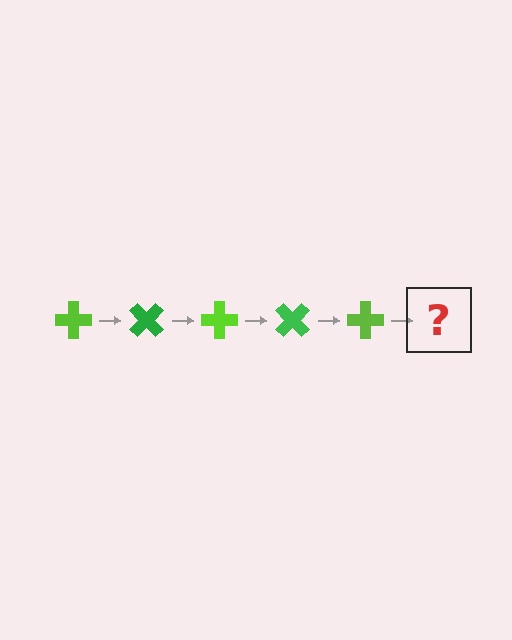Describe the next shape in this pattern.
It should be a green cross, rotated 225 degrees from the start.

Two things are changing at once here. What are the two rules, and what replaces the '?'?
The two rules are that it rotates 45 degrees each step and the color cycles through lime and green. The '?' should be a green cross, rotated 225 degrees from the start.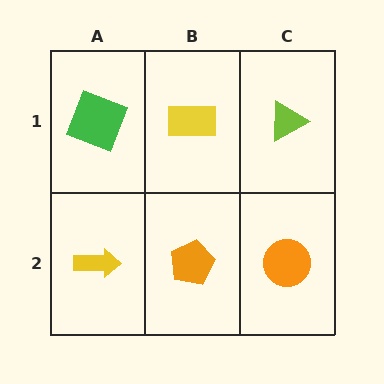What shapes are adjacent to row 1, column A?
A yellow arrow (row 2, column A), a yellow rectangle (row 1, column B).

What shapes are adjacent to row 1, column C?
An orange circle (row 2, column C), a yellow rectangle (row 1, column B).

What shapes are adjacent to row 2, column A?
A green square (row 1, column A), an orange pentagon (row 2, column B).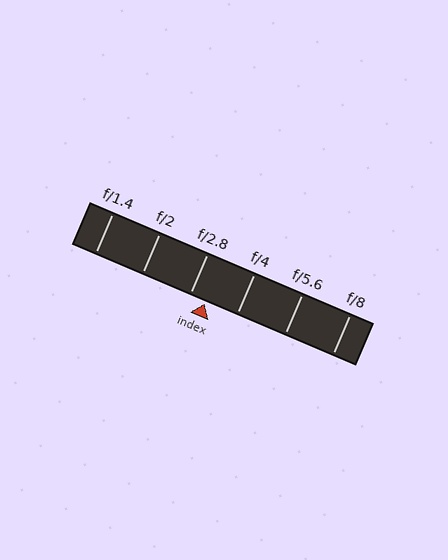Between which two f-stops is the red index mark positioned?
The index mark is between f/2.8 and f/4.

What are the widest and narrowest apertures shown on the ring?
The widest aperture shown is f/1.4 and the narrowest is f/8.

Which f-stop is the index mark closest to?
The index mark is closest to f/2.8.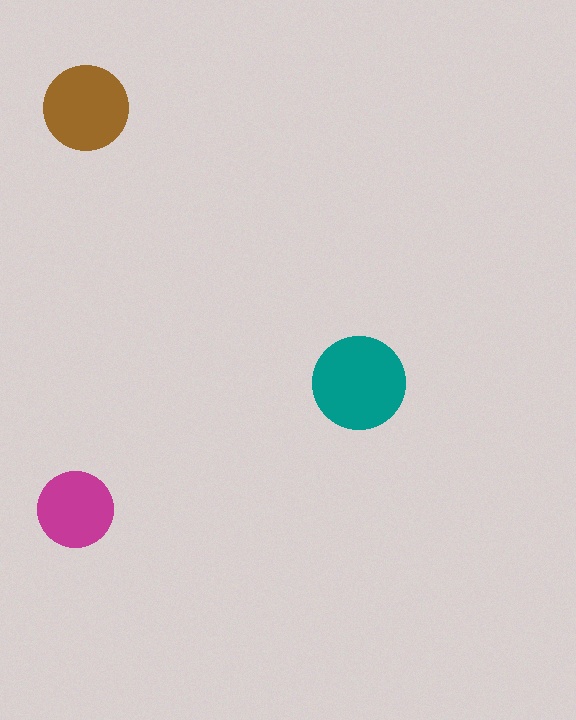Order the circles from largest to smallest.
the teal one, the brown one, the magenta one.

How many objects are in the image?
There are 3 objects in the image.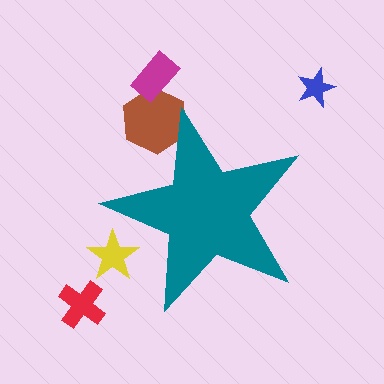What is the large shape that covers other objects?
A teal star.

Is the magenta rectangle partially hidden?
No, the magenta rectangle is fully visible.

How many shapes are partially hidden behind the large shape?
2 shapes are partially hidden.